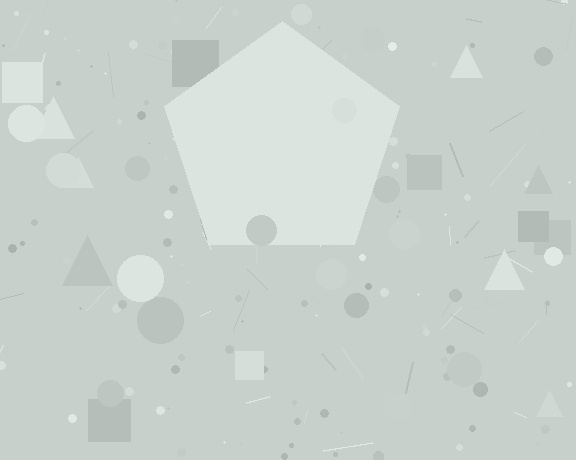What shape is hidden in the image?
A pentagon is hidden in the image.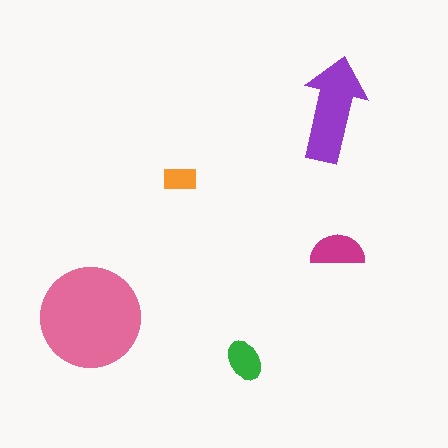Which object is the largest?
The pink circle.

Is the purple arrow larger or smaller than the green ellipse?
Larger.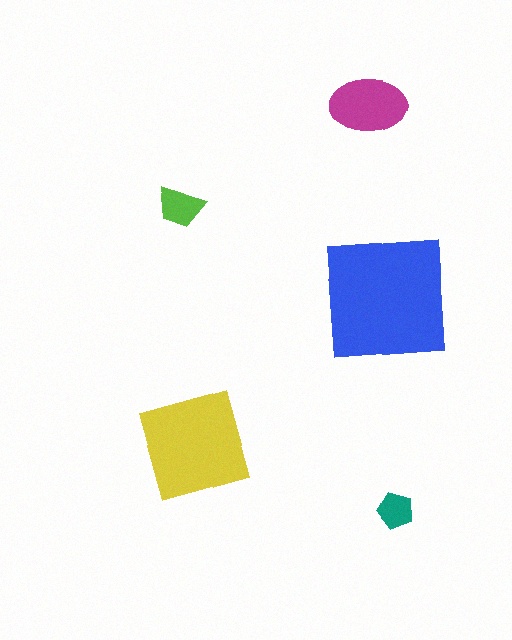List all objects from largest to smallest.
The blue square, the yellow diamond, the magenta ellipse, the lime trapezoid, the teal pentagon.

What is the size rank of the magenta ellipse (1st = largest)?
3rd.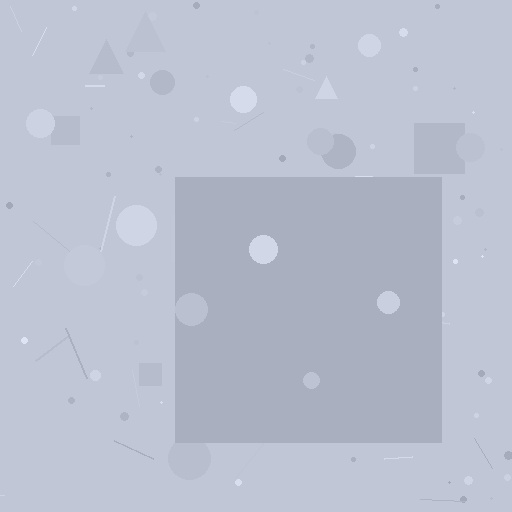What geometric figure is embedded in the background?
A square is embedded in the background.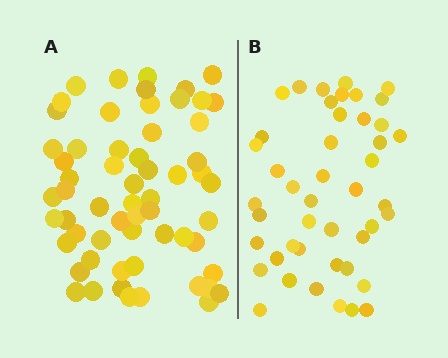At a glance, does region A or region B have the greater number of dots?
Region A (the left region) has more dots.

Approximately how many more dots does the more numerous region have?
Region A has approximately 15 more dots than region B.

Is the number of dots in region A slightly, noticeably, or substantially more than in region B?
Region A has noticeably more, but not dramatically so. The ratio is roughly 1.3 to 1.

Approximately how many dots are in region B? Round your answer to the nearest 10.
About 40 dots. (The exact count is 45, which rounds to 40.)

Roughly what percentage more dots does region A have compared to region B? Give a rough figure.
About 35% more.